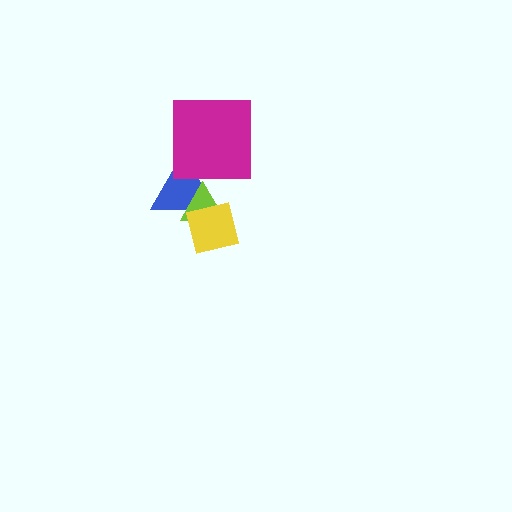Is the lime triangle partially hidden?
Yes, it is partially covered by another shape.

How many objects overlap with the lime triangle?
2 objects overlap with the lime triangle.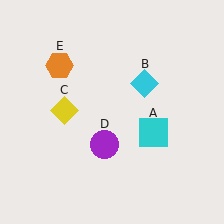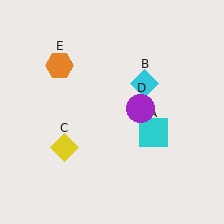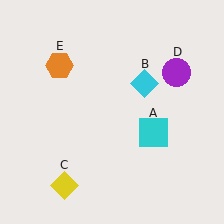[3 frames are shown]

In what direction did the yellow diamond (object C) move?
The yellow diamond (object C) moved down.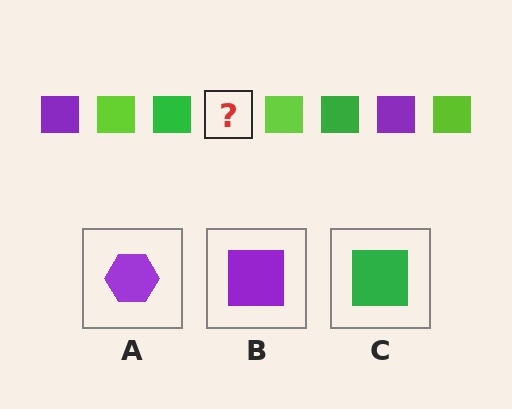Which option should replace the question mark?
Option B.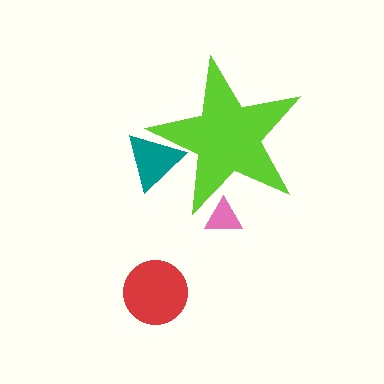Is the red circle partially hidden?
No, the red circle is fully visible.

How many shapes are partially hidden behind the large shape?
2 shapes are partially hidden.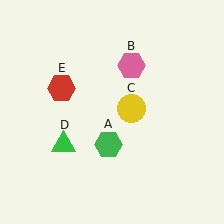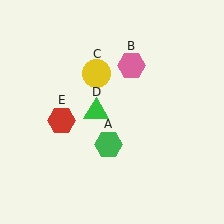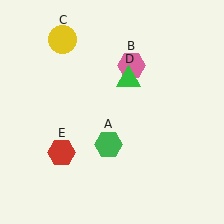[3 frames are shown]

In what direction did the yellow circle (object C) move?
The yellow circle (object C) moved up and to the left.